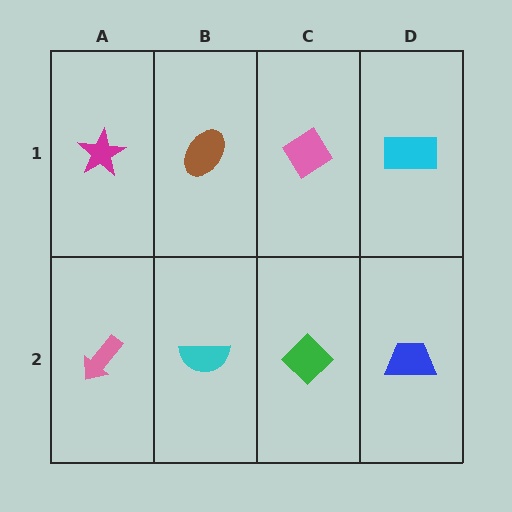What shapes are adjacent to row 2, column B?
A brown ellipse (row 1, column B), a pink arrow (row 2, column A), a green diamond (row 2, column C).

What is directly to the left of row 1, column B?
A magenta star.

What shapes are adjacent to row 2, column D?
A cyan rectangle (row 1, column D), a green diamond (row 2, column C).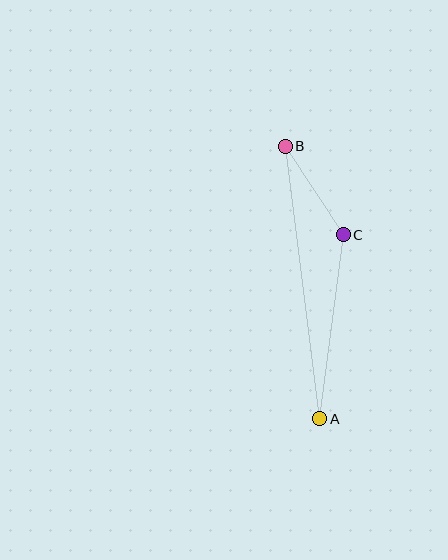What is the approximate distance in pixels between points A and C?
The distance between A and C is approximately 186 pixels.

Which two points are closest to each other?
Points B and C are closest to each other.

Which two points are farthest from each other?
Points A and B are farthest from each other.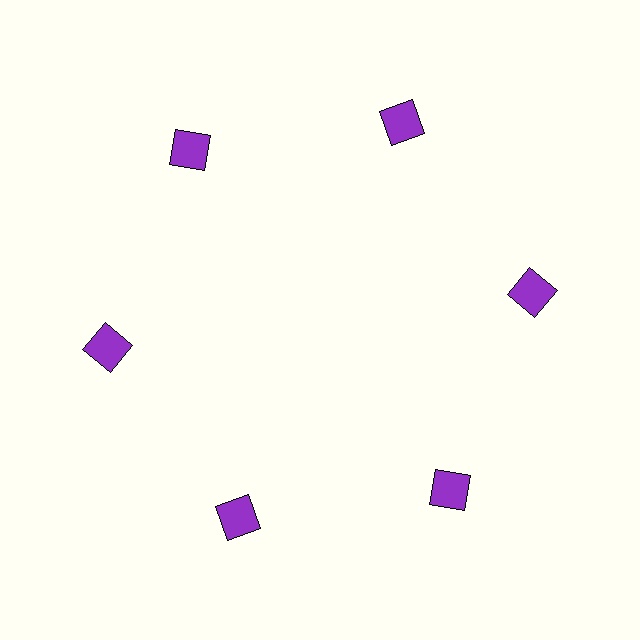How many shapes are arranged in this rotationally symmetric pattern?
There are 6 shapes, arranged in 6 groups of 1.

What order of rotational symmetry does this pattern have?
This pattern has 6-fold rotational symmetry.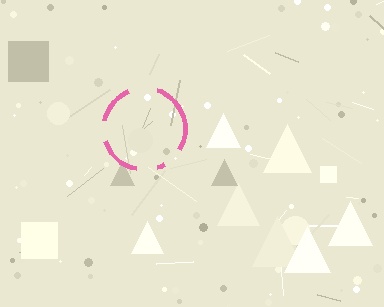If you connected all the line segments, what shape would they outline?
They would outline a circle.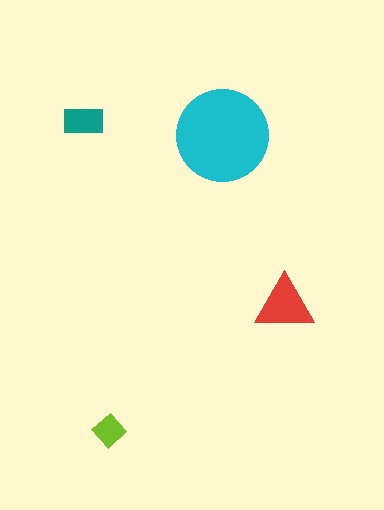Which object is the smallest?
The lime diamond.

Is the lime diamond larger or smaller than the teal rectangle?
Smaller.